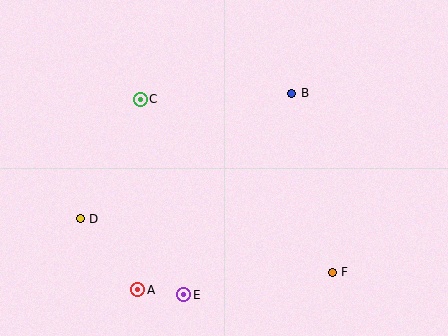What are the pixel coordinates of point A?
Point A is at (138, 290).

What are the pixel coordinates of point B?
Point B is at (292, 93).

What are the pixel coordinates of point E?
Point E is at (184, 295).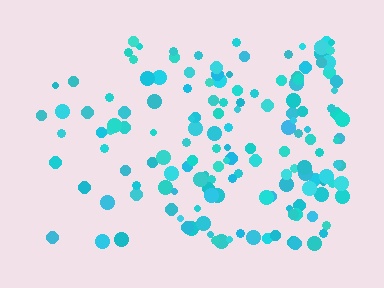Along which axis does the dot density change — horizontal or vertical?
Horizontal.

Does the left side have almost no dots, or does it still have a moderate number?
Still a moderate number, just noticeably fewer than the right.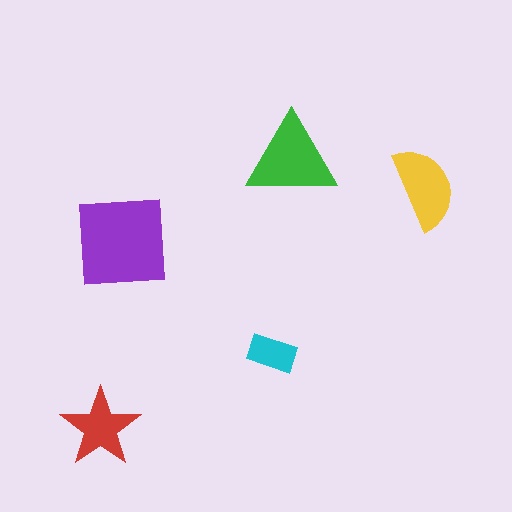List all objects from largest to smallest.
The purple square, the green triangle, the yellow semicircle, the red star, the cyan rectangle.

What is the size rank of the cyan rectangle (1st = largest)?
5th.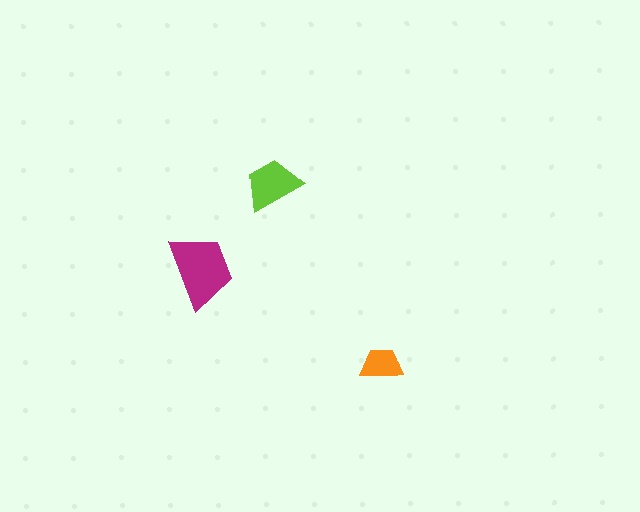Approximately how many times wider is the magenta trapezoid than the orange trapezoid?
About 2 times wider.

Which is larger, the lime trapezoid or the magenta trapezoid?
The magenta one.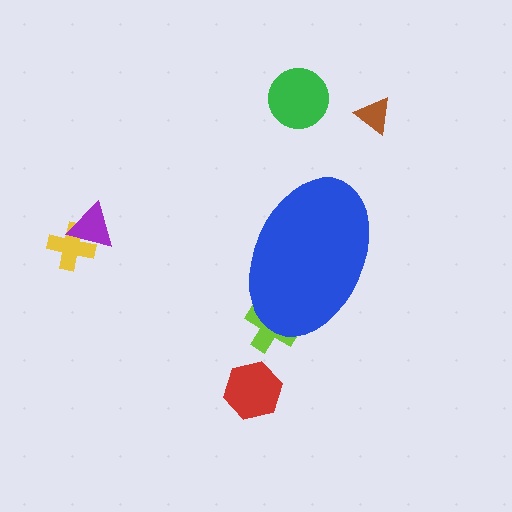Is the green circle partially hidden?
No, the green circle is fully visible.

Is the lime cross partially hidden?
Yes, the lime cross is partially hidden behind the blue ellipse.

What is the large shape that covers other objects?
A blue ellipse.